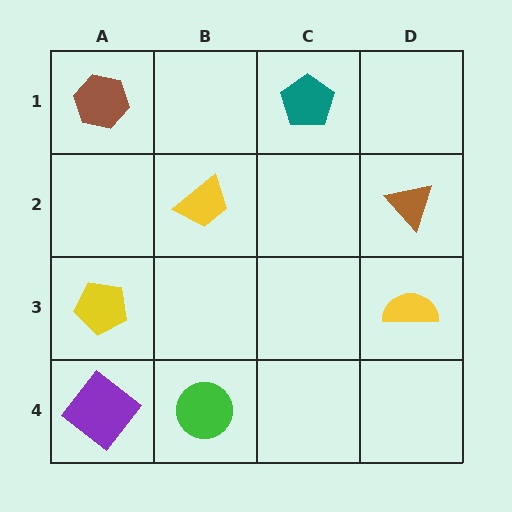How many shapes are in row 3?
2 shapes.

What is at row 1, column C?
A teal pentagon.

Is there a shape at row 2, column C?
No, that cell is empty.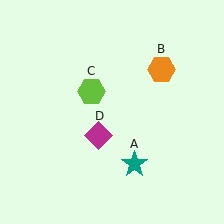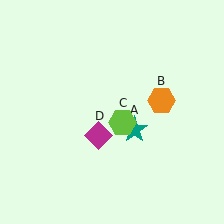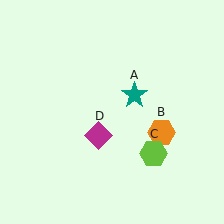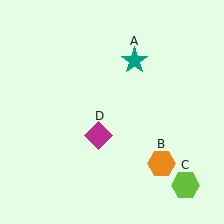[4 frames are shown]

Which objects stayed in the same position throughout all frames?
Magenta diamond (object D) remained stationary.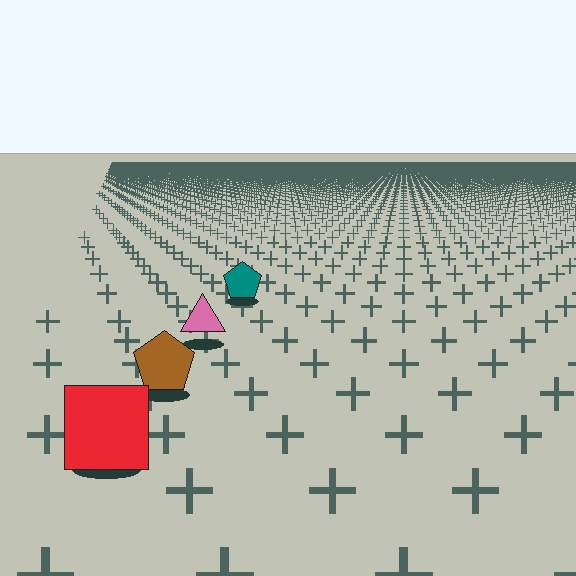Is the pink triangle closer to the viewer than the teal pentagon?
Yes. The pink triangle is closer — you can tell from the texture gradient: the ground texture is coarser near it.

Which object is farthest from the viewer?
The teal pentagon is farthest from the viewer. It appears smaller and the ground texture around it is denser.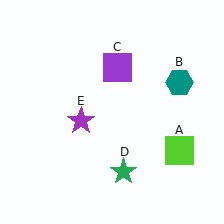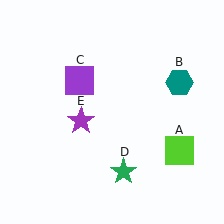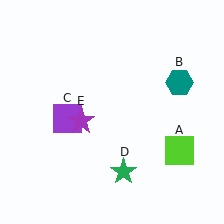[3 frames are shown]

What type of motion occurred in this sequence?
The purple square (object C) rotated counterclockwise around the center of the scene.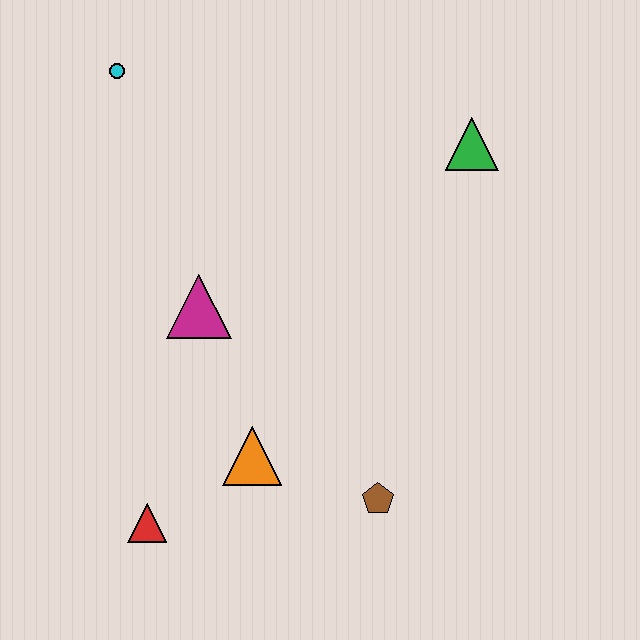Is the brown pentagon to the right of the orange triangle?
Yes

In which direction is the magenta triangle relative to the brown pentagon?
The magenta triangle is above the brown pentagon.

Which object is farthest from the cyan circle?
The brown pentagon is farthest from the cyan circle.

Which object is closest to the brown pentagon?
The orange triangle is closest to the brown pentagon.